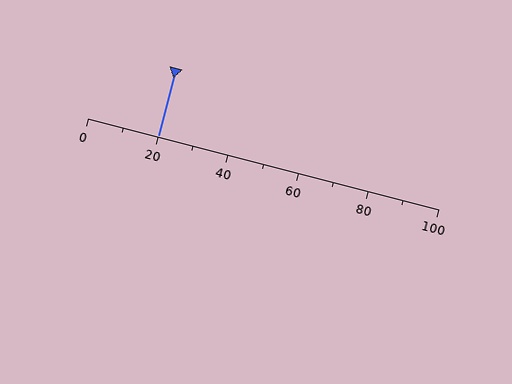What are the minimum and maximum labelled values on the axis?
The axis runs from 0 to 100.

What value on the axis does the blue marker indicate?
The marker indicates approximately 20.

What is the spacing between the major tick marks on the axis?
The major ticks are spaced 20 apart.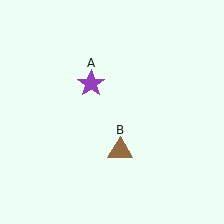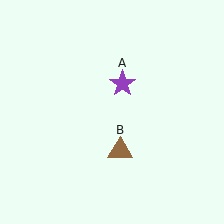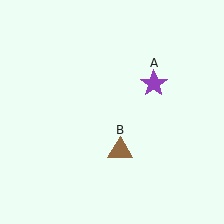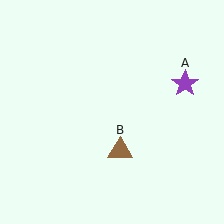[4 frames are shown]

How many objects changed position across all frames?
1 object changed position: purple star (object A).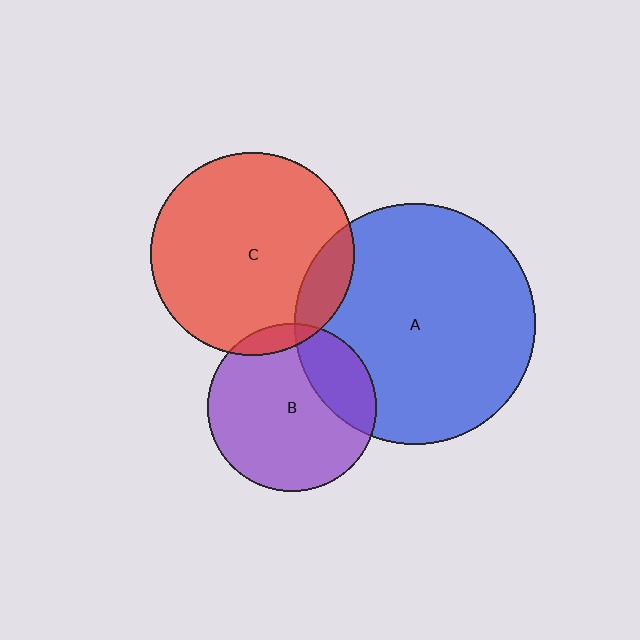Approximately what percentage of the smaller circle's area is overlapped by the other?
Approximately 10%.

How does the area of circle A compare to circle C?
Approximately 1.4 times.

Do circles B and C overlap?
Yes.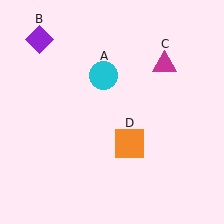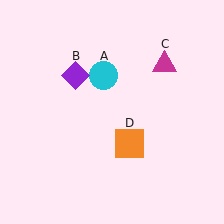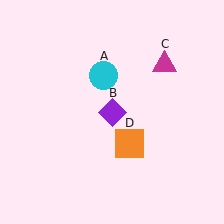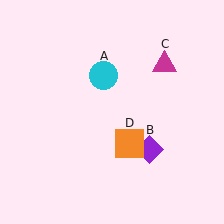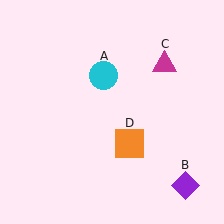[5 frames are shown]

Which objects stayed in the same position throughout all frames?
Cyan circle (object A) and magenta triangle (object C) and orange square (object D) remained stationary.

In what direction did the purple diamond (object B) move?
The purple diamond (object B) moved down and to the right.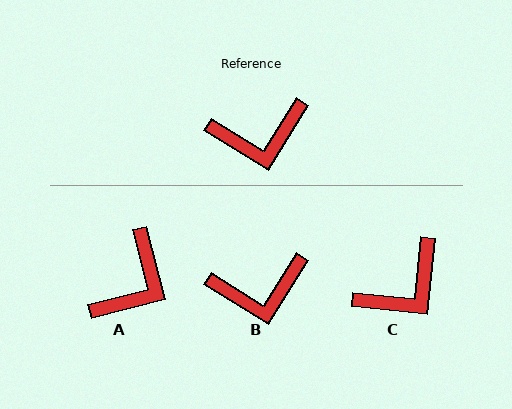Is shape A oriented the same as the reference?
No, it is off by about 46 degrees.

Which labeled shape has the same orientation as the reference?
B.